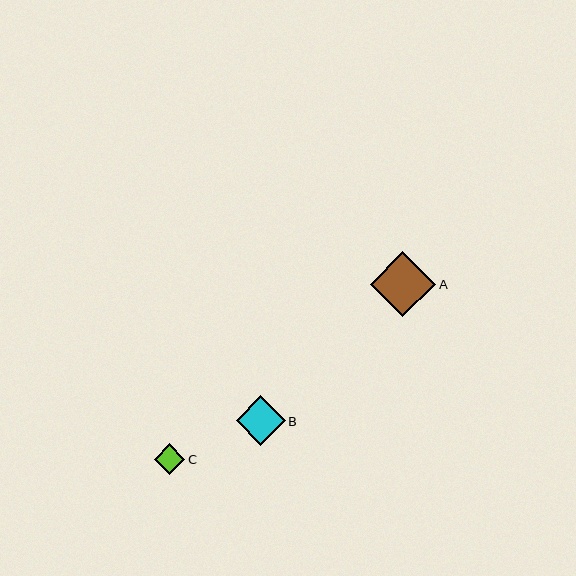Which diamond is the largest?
Diamond A is the largest with a size of approximately 65 pixels.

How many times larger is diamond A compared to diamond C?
Diamond A is approximately 2.1 times the size of diamond C.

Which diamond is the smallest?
Diamond C is the smallest with a size of approximately 31 pixels.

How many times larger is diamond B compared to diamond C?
Diamond B is approximately 1.6 times the size of diamond C.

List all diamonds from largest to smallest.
From largest to smallest: A, B, C.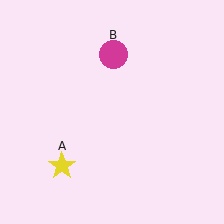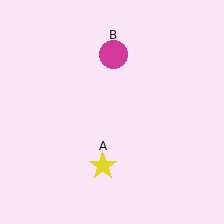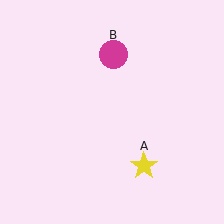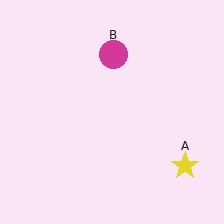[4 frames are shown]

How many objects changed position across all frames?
1 object changed position: yellow star (object A).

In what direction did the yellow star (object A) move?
The yellow star (object A) moved right.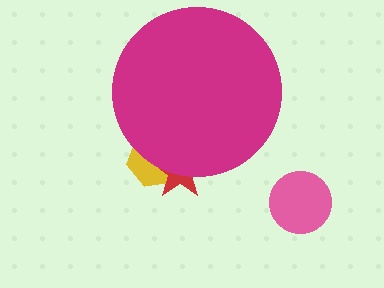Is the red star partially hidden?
Yes, the red star is partially hidden behind the magenta circle.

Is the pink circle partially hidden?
No, the pink circle is fully visible.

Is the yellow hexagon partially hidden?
Yes, the yellow hexagon is partially hidden behind the magenta circle.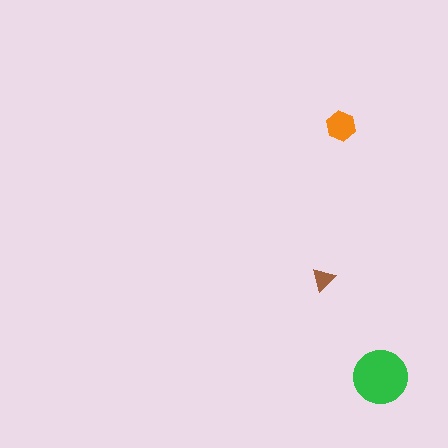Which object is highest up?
The orange hexagon is topmost.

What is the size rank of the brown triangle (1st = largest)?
3rd.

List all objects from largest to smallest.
The green circle, the orange hexagon, the brown triangle.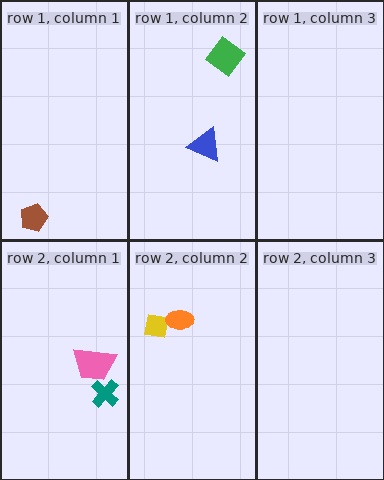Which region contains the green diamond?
The row 1, column 2 region.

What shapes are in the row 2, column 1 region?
The teal cross, the pink trapezoid.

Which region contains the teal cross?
The row 2, column 1 region.